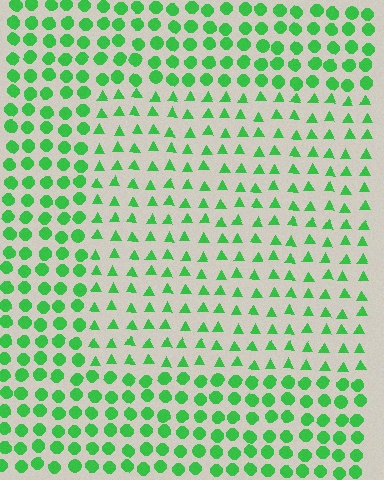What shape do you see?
I see a rectangle.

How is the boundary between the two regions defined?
The boundary is defined by a change in element shape: triangles inside vs. circles outside. All elements share the same color and spacing.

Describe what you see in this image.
The image is filled with small green elements arranged in a uniform grid. A rectangle-shaped region contains triangles, while the surrounding area contains circles. The boundary is defined purely by the change in element shape.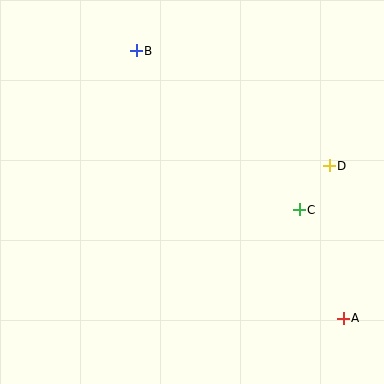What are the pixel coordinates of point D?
Point D is at (329, 166).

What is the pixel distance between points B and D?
The distance between B and D is 225 pixels.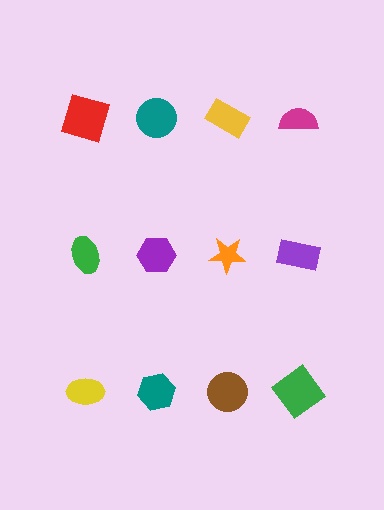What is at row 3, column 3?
A brown circle.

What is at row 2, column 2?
A purple hexagon.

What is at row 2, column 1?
A green ellipse.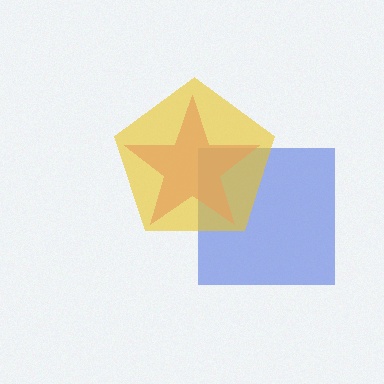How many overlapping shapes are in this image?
There are 3 overlapping shapes in the image.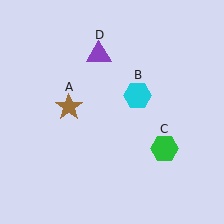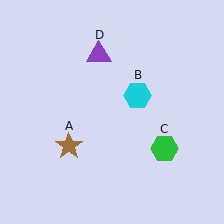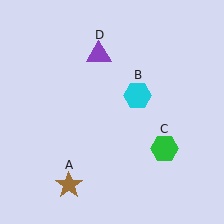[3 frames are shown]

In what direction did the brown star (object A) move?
The brown star (object A) moved down.